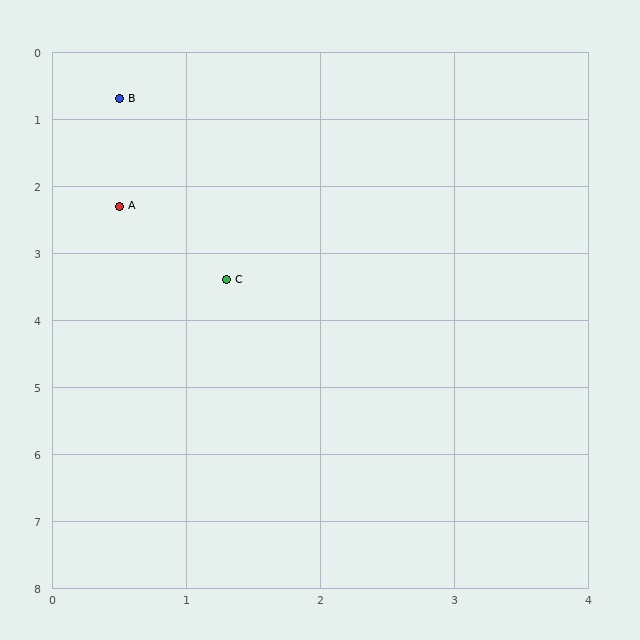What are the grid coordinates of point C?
Point C is at approximately (1.3, 3.4).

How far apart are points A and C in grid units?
Points A and C are about 1.4 grid units apart.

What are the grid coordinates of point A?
Point A is at approximately (0.5, 2.3).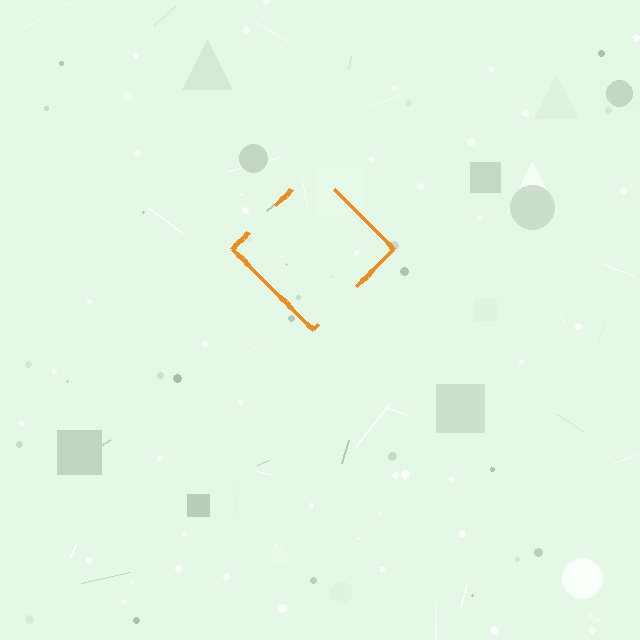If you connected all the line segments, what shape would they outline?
They would outline a diamond.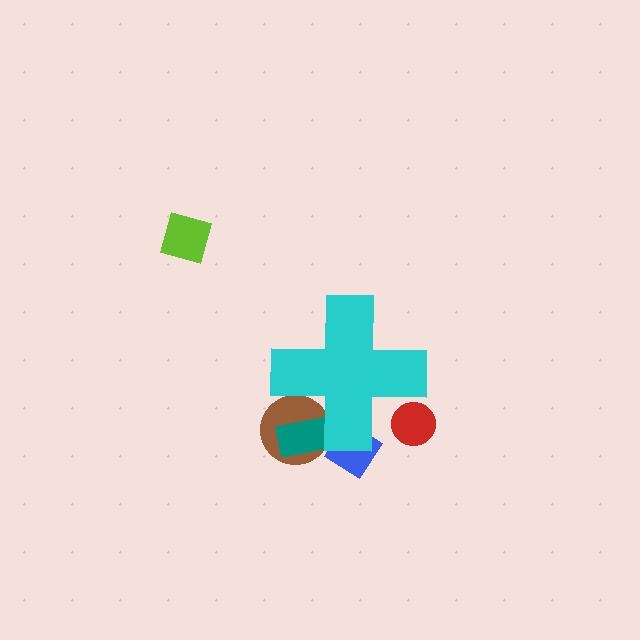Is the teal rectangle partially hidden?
Yes, the teal rectangle is partially hidden behind the cyan cross.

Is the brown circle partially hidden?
Yes, the brown circle is partially hidden behind the cyan cross.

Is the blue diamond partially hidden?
Yes, the blue diamond is partially hidden behind the cyan cross.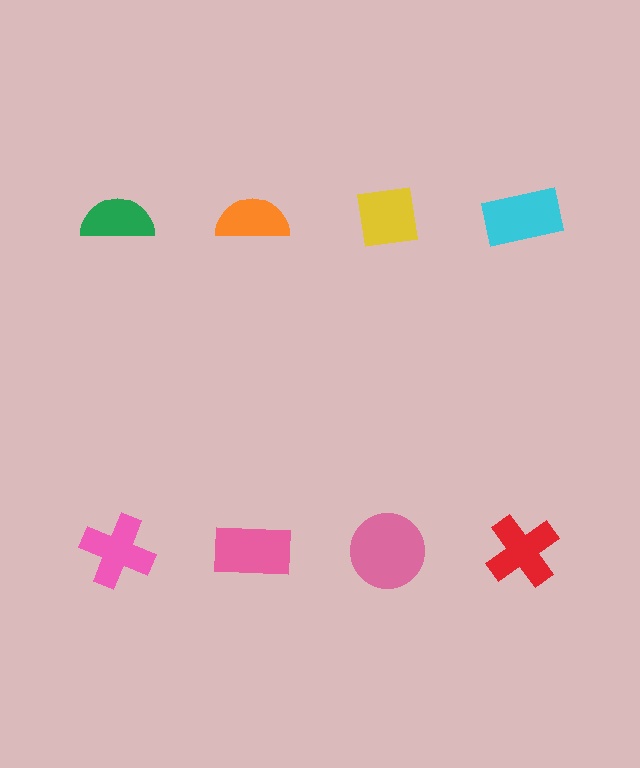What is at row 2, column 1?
A pink cross.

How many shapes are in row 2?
4 shapes.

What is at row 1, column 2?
An orange semicircle.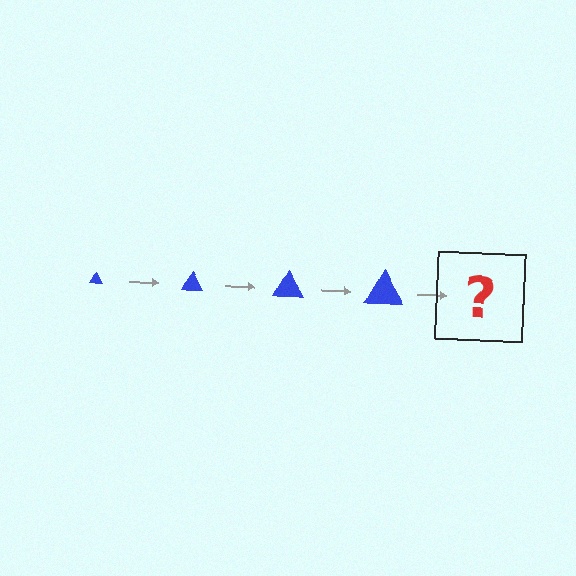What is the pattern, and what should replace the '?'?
The pattern is that the triangle gets progressively larger each step. The '?' should be a blue triangle, larger than the previous one.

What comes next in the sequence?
The next element should be a blue triangle, larger than the previous one.